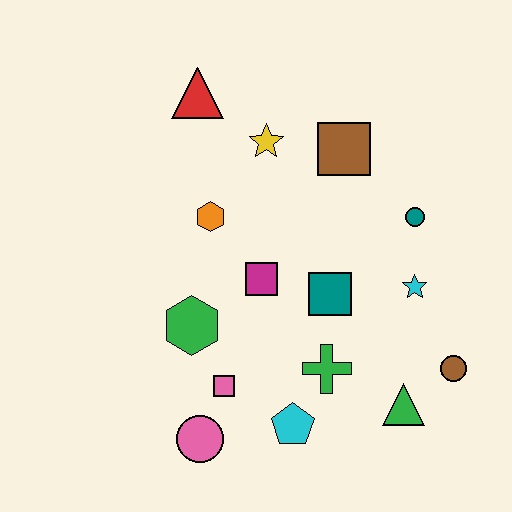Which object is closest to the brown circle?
The green triangle is closest to the brown circle.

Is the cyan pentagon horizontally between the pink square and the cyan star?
Yes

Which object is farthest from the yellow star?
The pink circle is farthest from the yellow star.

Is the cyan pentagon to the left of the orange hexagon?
No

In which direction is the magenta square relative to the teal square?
The magenta square is to the left of the teal square.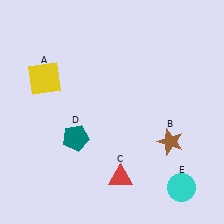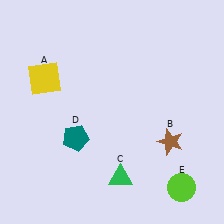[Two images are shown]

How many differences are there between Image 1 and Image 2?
There are 2 differences between the two images.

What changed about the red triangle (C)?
In Image 1, C is red. In Image 2, it changed to green.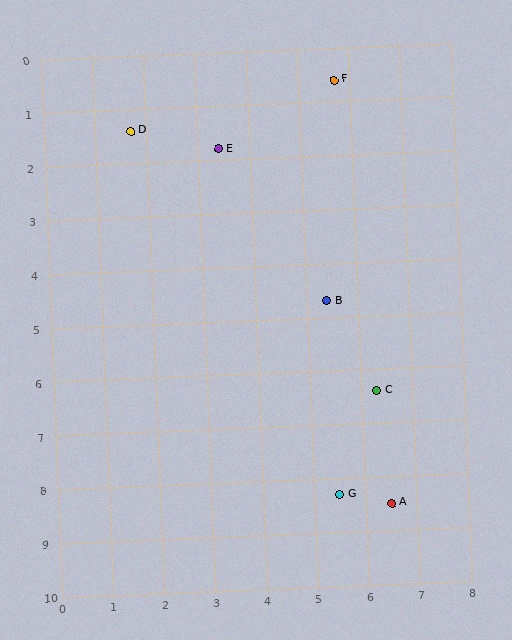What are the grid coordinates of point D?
Point D is at approximately (1.7, 1.4).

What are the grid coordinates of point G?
Point G is at approximately (5.5, 8.3).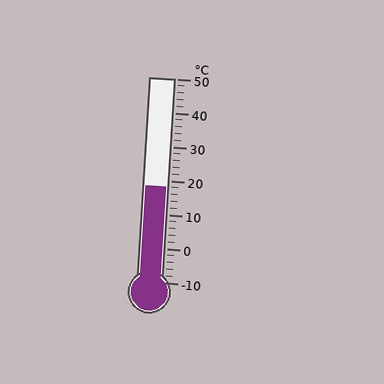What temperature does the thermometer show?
The thermometer shows approximately 18°C.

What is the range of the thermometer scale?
The thermometer scale ranges from -10°C to 50°C.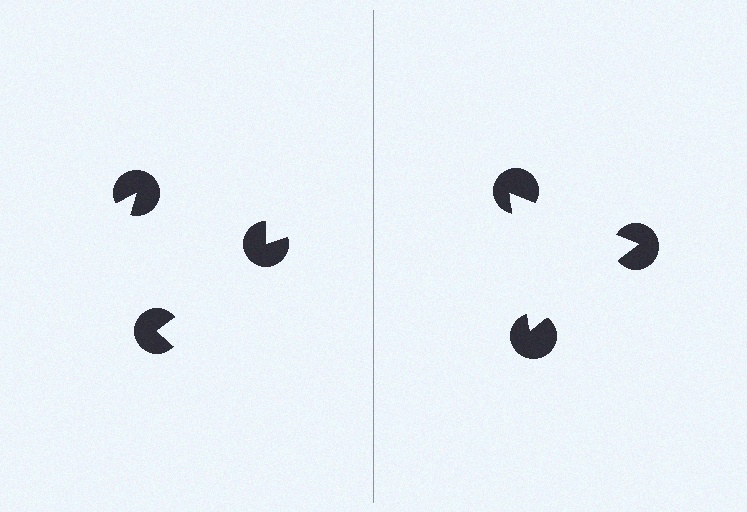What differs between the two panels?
The pac-man discs are positioned identically on both sides; only the wedge orientations differ. On the right they align to a triangle; on the left they are misaligned.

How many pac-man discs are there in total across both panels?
6 — 3 on each side.